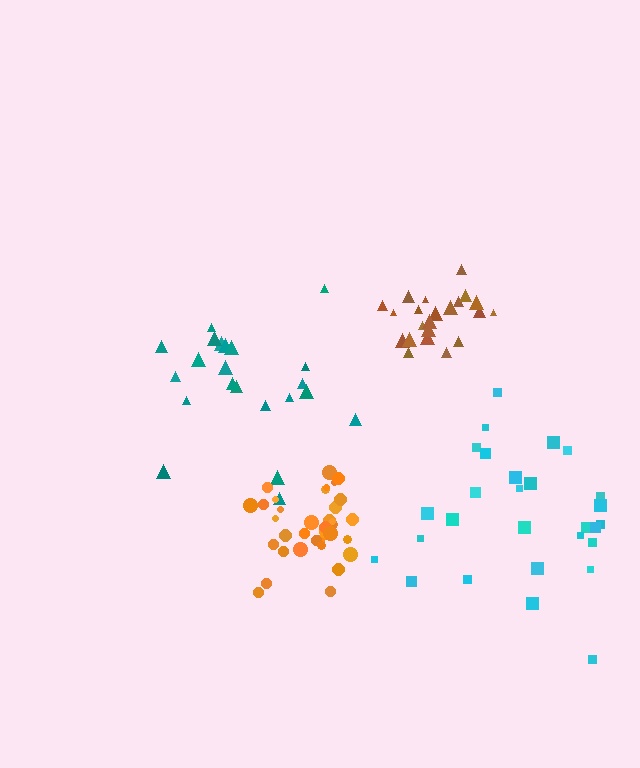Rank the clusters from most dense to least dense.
brown, orange, teal, cyan.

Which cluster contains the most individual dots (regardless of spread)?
Orange (35).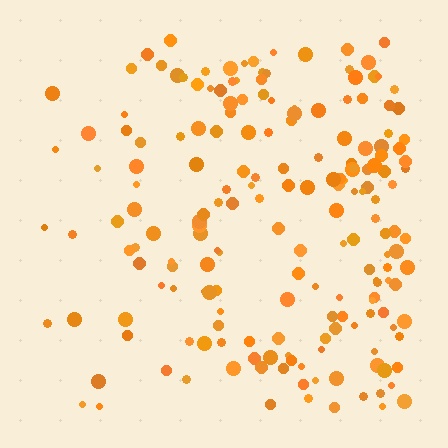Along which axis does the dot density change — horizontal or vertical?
Horizontal.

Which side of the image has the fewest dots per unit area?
The left.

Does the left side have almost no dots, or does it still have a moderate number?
Still a moderate number, just noticeably fewer than the right.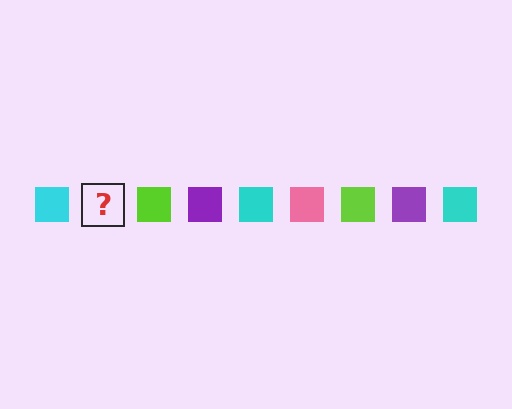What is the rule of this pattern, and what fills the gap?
The rule is that the pattern cycles through cyan, pink, lime, purple squares. The gap should be filled with a pink square.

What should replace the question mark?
The question mark should be replaced with a pink square.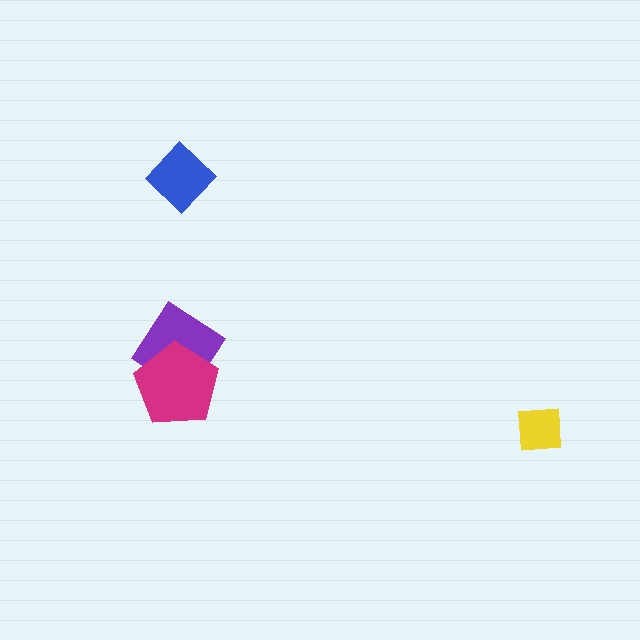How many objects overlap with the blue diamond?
0 objects overlap with the blue diamond.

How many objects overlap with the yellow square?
0 objects overlap with the yellow square.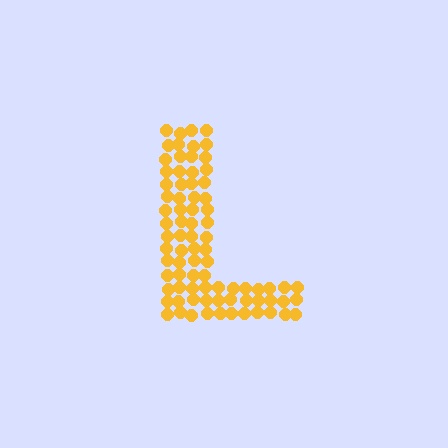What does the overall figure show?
The overall figure shows the letter L.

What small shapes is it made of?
It is made of small circles.